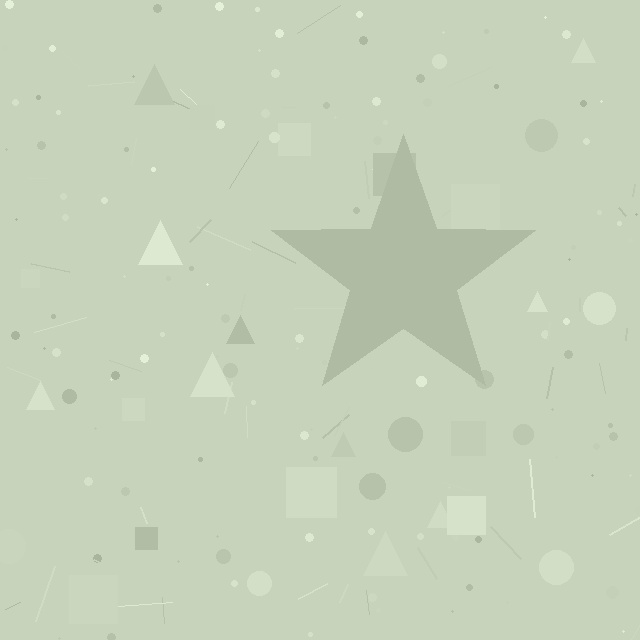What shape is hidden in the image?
A star is hidden in the image.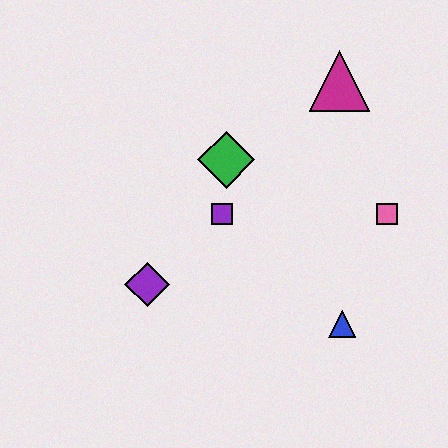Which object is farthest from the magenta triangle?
The purple diamond is farthest from the magenta triangle.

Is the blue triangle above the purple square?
No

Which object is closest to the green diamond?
The purple square is closest to the green diamond.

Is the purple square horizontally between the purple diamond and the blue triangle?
Yes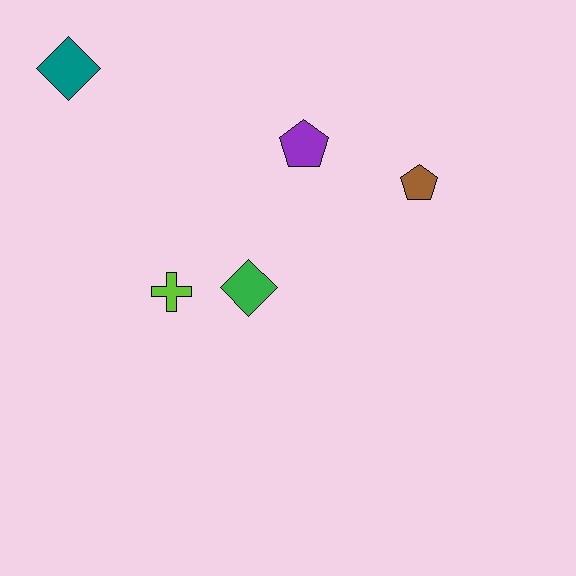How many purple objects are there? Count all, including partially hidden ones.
There is 1 purple object.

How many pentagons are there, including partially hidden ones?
There are 2 pentagons.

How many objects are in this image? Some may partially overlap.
There are 5 objects.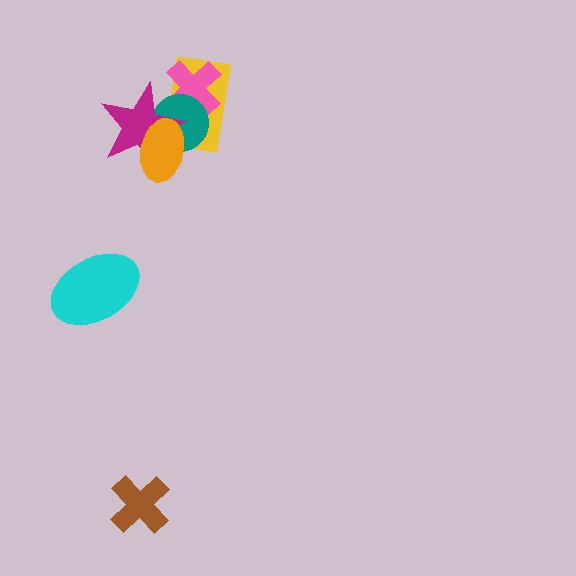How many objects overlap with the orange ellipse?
3 objects overlap with the orange ellipse.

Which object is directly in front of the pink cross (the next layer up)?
The teal circle is directly in front of the pink cross.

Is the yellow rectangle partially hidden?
Yes, it is partially covered by another shape.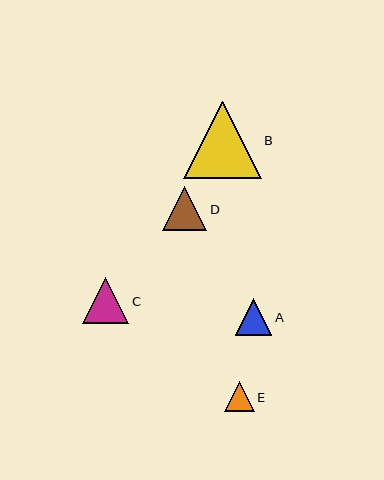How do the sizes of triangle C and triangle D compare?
Triangle C and triangle D are approximately the same size.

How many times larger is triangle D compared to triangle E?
Triangle D is approximately 1.5 times the size of triangle E.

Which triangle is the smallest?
Triangle E is the smallest with a size of approximately 29 pixels.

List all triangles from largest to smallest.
From largest to smallest: B, C, D, A, E.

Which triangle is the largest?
Triangle B is the largest with a size of approximately 78 pixels.